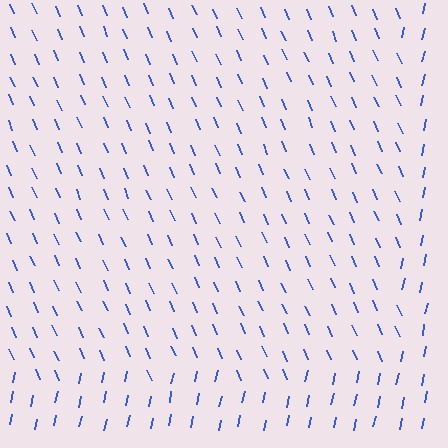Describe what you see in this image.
The image is filled with small blue line segments. A rectangle region in the image has lines oriented differently from the surrounding lines, creating a visible texture boundary.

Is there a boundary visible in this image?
Yes, there is a texture boundary formed by a change in line orientation.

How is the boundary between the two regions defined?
The boundary is defined purely by a change in line orientation (approximately 35 degrees difference). All lines are the same color and thickness.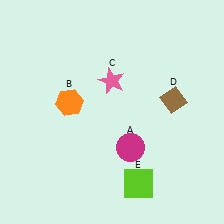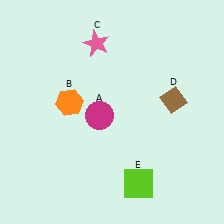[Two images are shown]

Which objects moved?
The objects that moved are: the magenta circle (A), the pink star (C).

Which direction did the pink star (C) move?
The pink star (C) moved up.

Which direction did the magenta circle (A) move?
The magenta circle (A) moved up.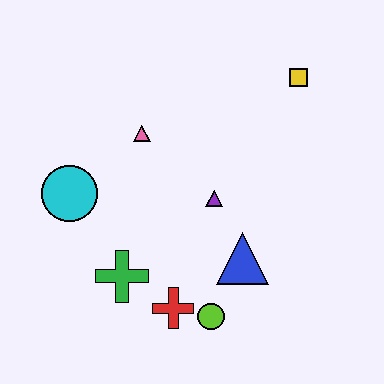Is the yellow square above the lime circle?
Yes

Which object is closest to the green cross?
The red cross is closest to the green cross.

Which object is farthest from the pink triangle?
The lime circle is farthest from the pink triangle.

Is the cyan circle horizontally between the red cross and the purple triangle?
No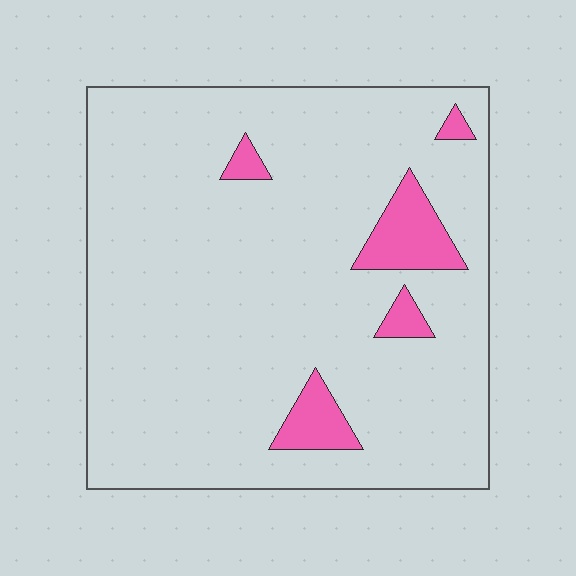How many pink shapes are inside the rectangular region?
5.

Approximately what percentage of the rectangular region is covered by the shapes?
Approximately 10%.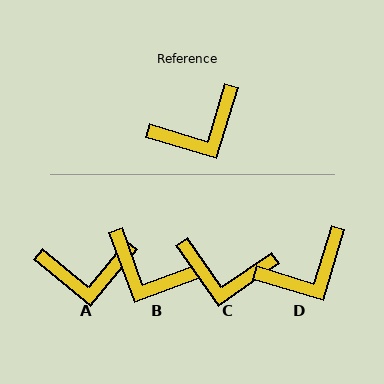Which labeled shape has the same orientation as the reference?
D.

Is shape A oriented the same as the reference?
No, it is off by about 23 degrees.